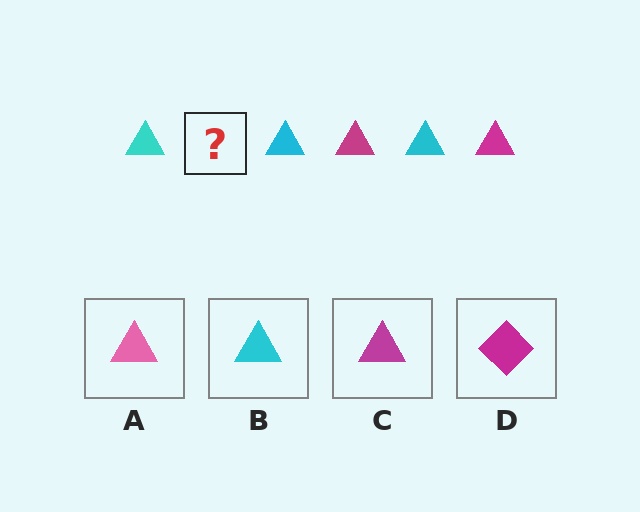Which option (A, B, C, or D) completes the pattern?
C.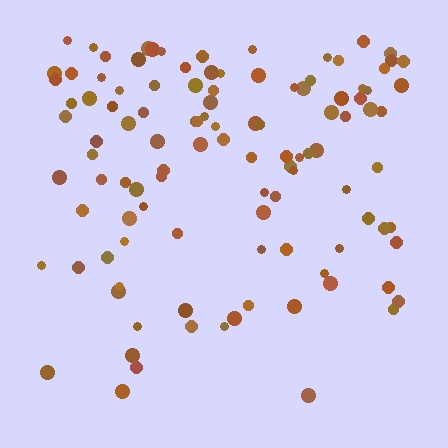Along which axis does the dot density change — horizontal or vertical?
Vertical.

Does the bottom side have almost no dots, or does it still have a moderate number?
Still a moderate number, just noticeably fewer than the top.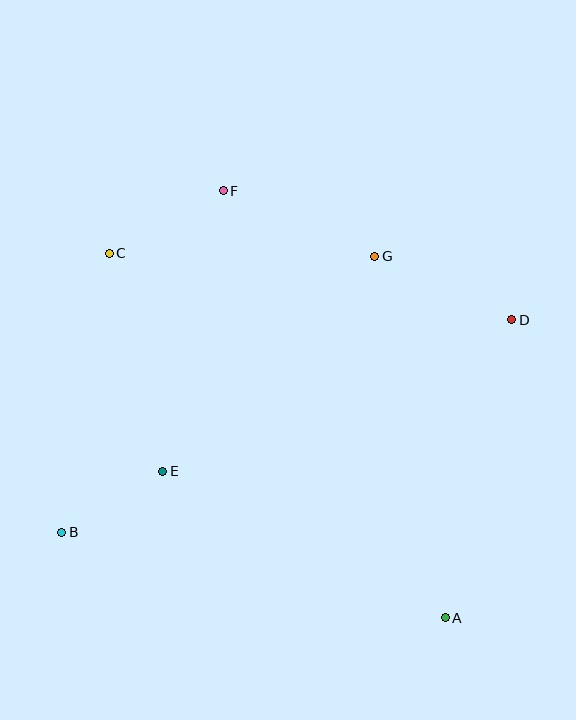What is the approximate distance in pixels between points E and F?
The distance between E and F is approximately 287 pixels.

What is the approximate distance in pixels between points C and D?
The distance between C and D is approximately 408 pixels.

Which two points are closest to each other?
Points B and E are closest to each other.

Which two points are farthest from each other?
Points B and D are farthest from each other.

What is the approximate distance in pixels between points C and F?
The distance between C and F is approximately 130 pixels.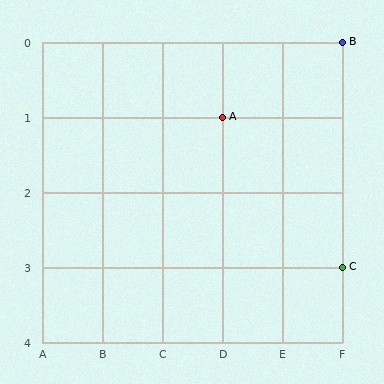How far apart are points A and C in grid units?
Points A and C are 2 columns and 2 rows apart (about 2.8 grid units diagonally).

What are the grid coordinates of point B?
Point B is at grid coordinates (F, 0).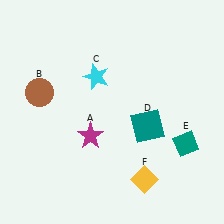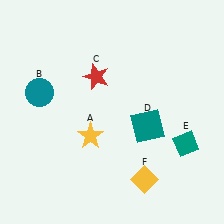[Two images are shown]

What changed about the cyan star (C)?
In Image 1, C is cyan. In Image 2, it changed to red.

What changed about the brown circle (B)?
In Image 1, B is brown. In Image 2, it changed to teal.